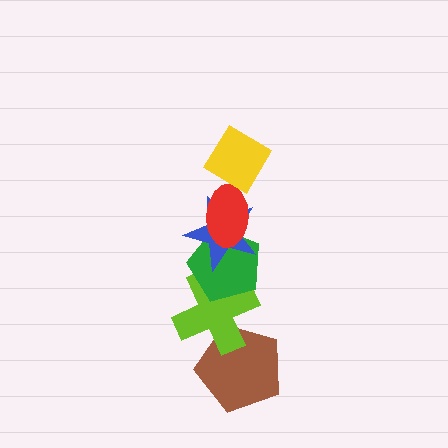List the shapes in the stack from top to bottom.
From top to bottom: the yellow diamond, the red ellipse, the blue star, the green pentagon, the lime cross, the brown pentagon.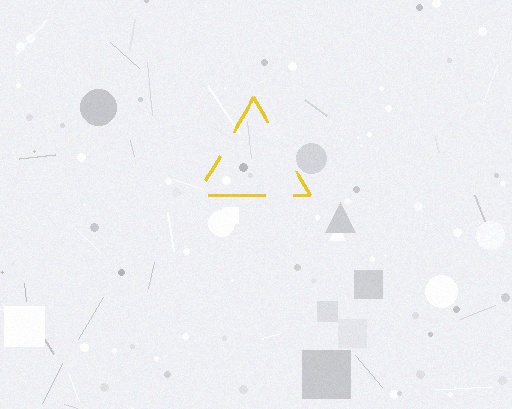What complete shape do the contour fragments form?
The contour fragments form a triangle.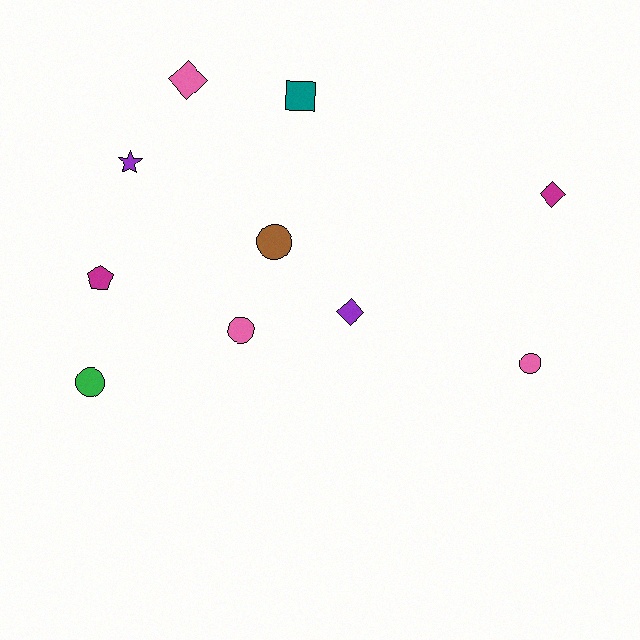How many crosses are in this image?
There are no crosses.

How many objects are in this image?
There are 10 objects.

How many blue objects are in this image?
There are no blue objects.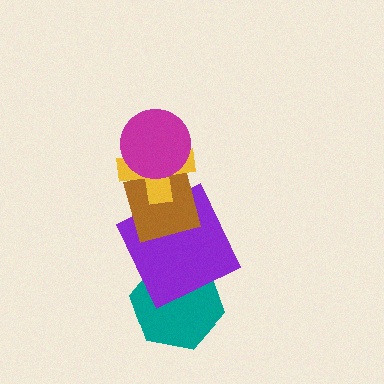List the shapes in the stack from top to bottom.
From top to bottom: the magenta circle, the yellow cross, the brown diamond, the purple square, the teal hexagon.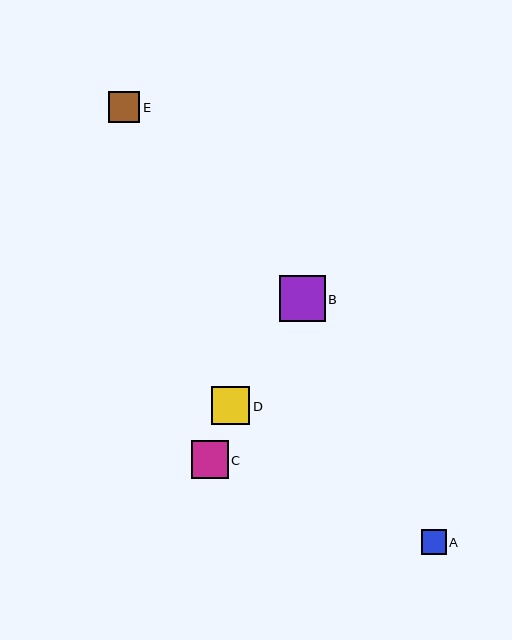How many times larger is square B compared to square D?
Square B is approximately 1.2 times the size of square D.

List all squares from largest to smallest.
From largest to smallest: B, D, C, E, A.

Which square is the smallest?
Square A is the smallest with a size of approximately 25 pixels.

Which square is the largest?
Square B is the largest with a size of approximately 45 pixels.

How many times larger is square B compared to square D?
Square B is approximately 1.2 times the size of square D.